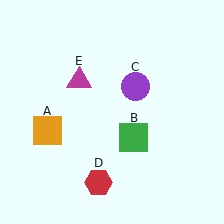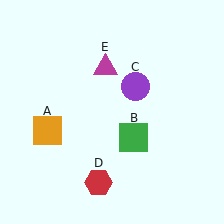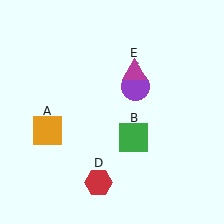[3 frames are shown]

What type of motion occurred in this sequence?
The magenta triangle (object E) rotated clockwise around the center of the scene.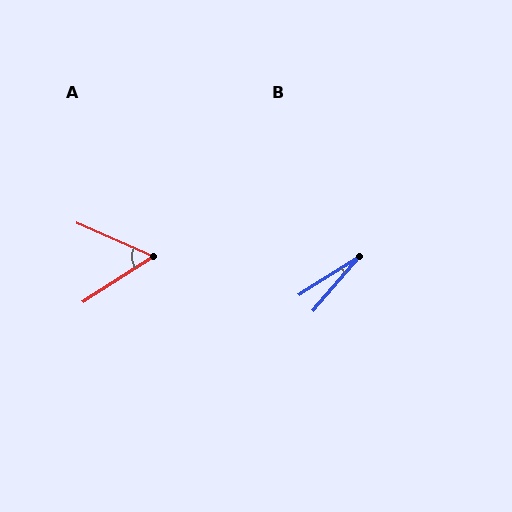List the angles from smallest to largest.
B (17°), A (56°).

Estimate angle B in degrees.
Approximately 17 degrees.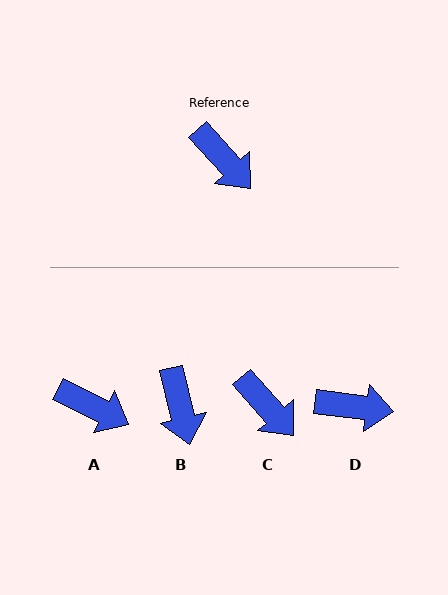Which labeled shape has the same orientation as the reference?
C.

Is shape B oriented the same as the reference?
No, it is off by about 28 degrees.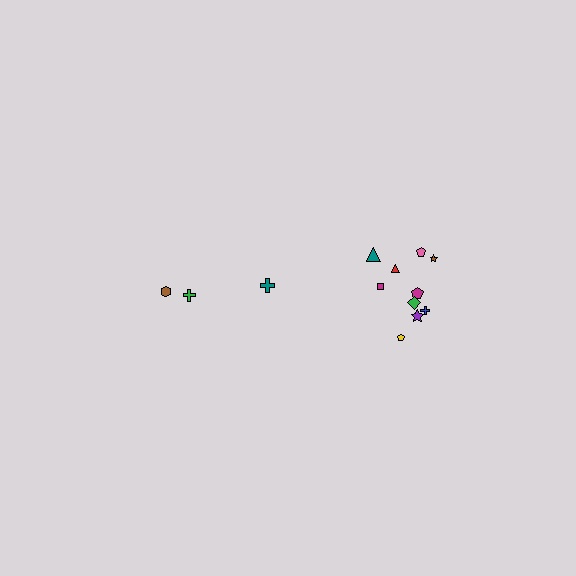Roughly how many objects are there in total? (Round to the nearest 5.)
Roughly 15 objects in total.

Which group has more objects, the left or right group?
The right group.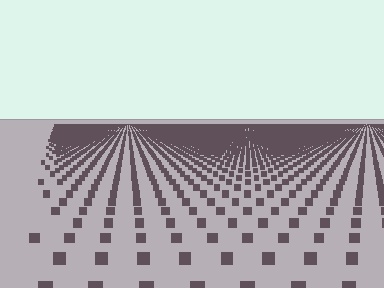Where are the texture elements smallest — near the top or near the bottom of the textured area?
Near the top.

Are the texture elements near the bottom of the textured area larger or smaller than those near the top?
Larger. Near the bottom, elements are closer to the viewer and appear at a bigger on-screen size.